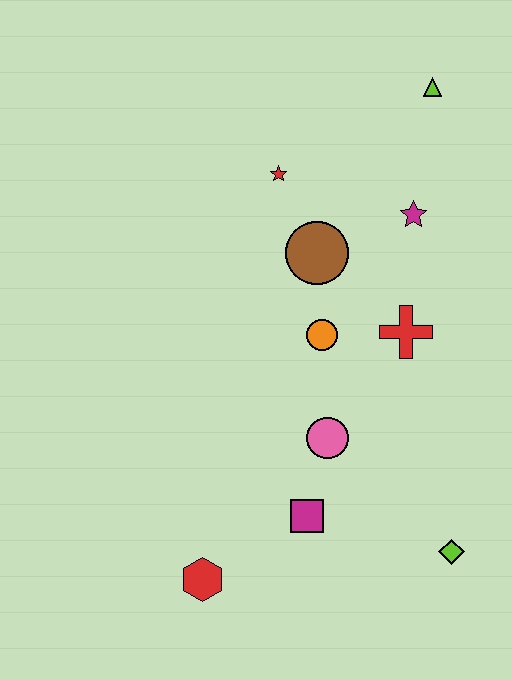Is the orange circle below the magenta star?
Yes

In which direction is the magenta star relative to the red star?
The magenta star is to the right of the red star.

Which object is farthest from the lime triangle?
The red hexagon is farthest from the lime triangle.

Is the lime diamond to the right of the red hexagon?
Yes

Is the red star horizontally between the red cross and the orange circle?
No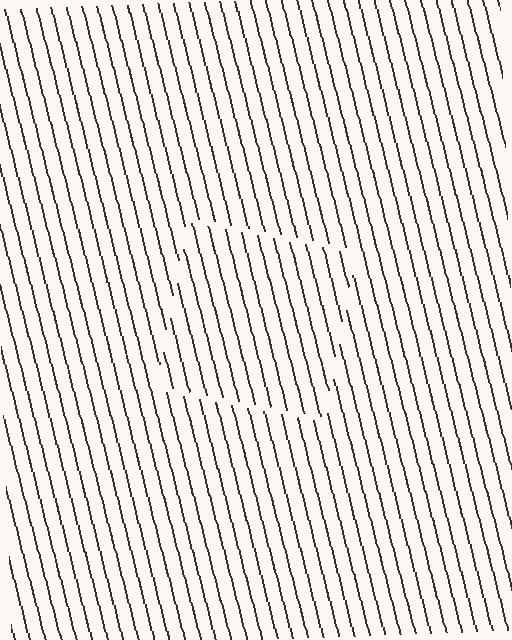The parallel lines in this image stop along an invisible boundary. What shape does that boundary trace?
An illusory square. The interior of the shape contains the same grating, shifted by half a period — the contour is defined by the phase discontinuity where line-ends from the inner and outer gratings abut.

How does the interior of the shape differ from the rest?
The interior of the shape contains the same grating, shifted by half a period — the contour is defined by the phase discontinuity where line-ends from the inner and outer gratings abut.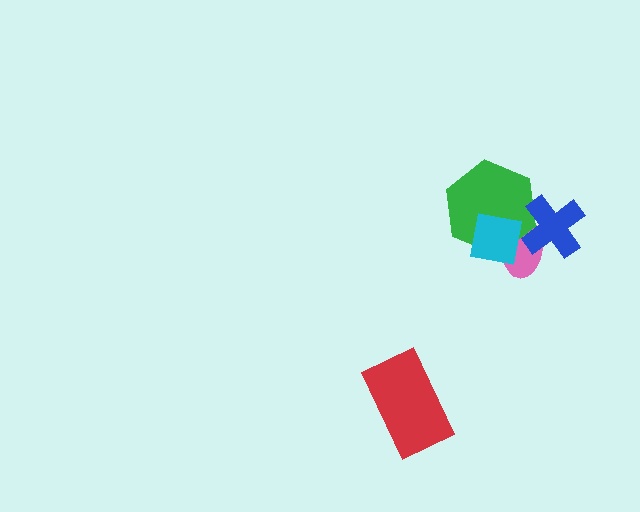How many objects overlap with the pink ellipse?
3 objects overlap with the pink ellipse.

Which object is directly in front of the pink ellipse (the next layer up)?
The green hexagon is directly in front of the pink ellipse.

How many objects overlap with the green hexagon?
3 objects overlap with the green hexagon.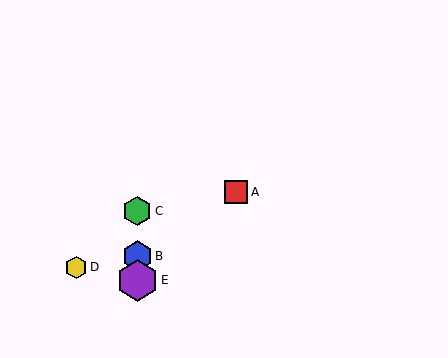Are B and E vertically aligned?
Yes, both are at x≈137.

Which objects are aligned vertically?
Objects B, C, E are aligned vertically.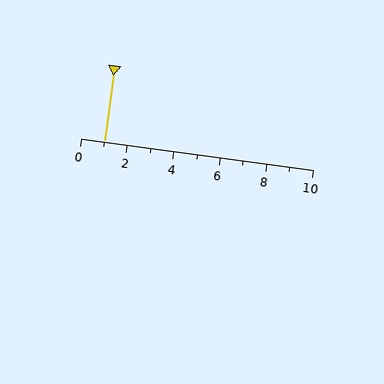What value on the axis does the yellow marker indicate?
The marker indicates approximately 1.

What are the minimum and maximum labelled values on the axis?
The axis runs from 0 to 10.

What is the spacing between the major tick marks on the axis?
The major ticks are spaced 2 apart.